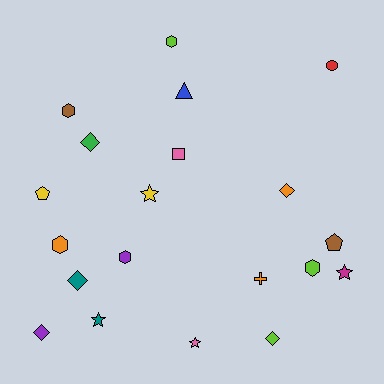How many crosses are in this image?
There is 1 cross.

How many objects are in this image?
There are 20 objects.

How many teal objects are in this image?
There are 2 teal objects.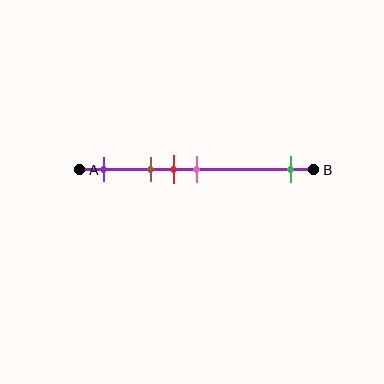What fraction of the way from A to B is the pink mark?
The pink mark is approximately 50% (0.5) of the way from A to B.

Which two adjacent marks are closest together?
The red and pink marks are the closest adjacent pair.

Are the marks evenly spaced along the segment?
No, the marks are not evenly spaced.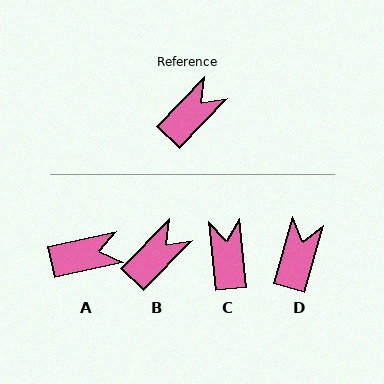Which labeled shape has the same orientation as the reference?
B.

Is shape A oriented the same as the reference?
No, it is off by about 34 degrees.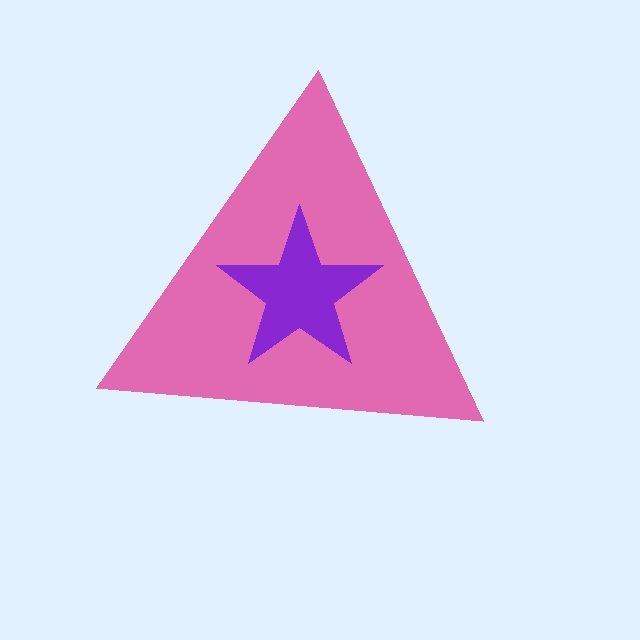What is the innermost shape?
The purple star.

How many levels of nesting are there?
2.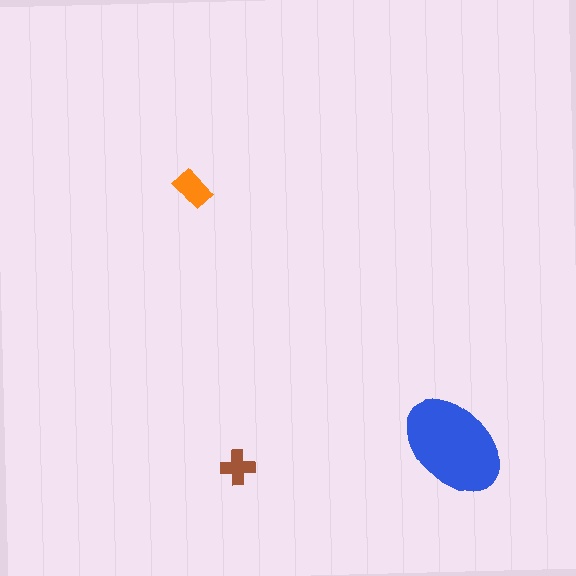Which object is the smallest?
The brown cross.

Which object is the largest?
The blue ellipse.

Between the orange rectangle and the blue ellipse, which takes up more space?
The blue ellipse.